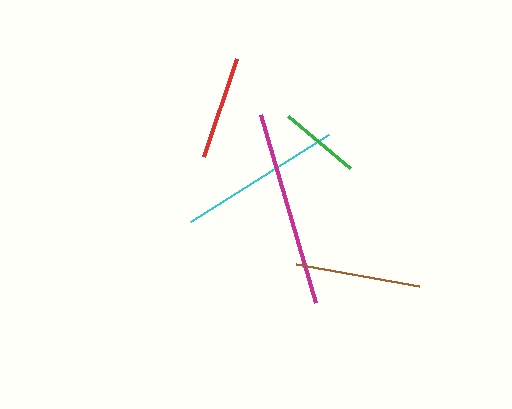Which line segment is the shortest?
The green line is the shortest at approximately 81 pixels.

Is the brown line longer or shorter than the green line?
The brown line is longer than the green line.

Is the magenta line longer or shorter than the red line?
The magenta line is longer than the red line.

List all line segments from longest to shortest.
From longest to shortest: magenta, cyan, brown, red, green.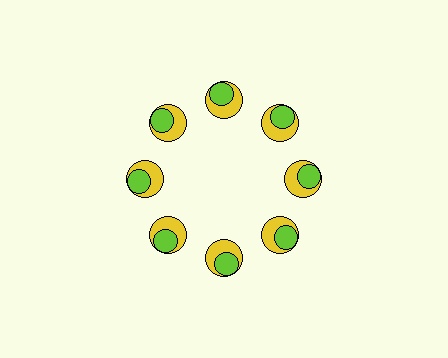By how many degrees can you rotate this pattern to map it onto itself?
The pattern maps onto itself every 45 degrees of rotation.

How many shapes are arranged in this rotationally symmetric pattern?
There are 16 shapes, arranged in 8 groups of 2.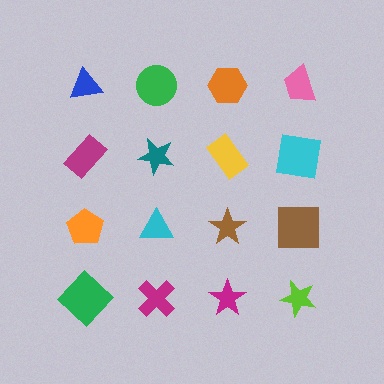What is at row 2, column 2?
A teal star.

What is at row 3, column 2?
A cyan triangle.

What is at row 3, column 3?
A brown star.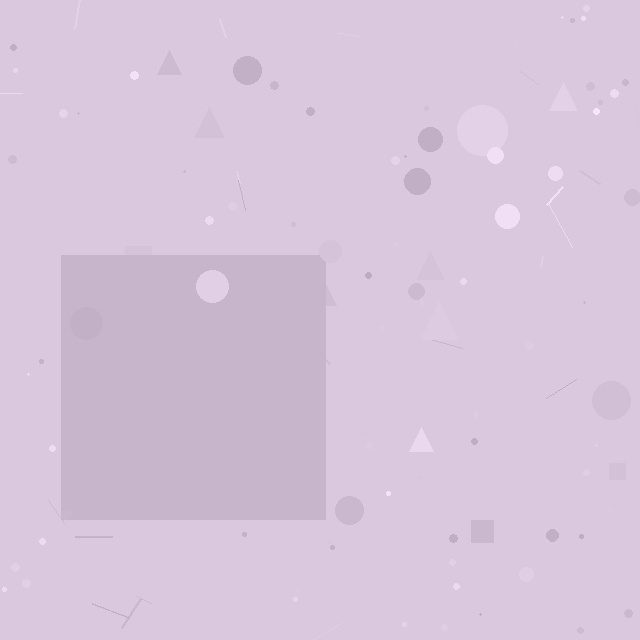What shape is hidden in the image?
A square is hidden in the image.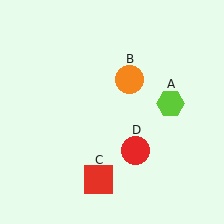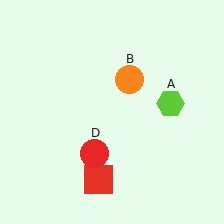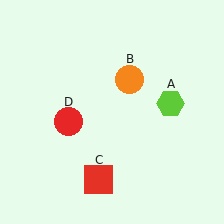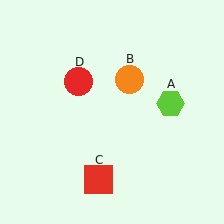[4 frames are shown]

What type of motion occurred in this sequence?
The red circle (object D) rotated clockwise around the center of the scene.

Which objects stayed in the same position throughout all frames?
Lime hexagon (object A) and orange circle (object B) and red square (object C) remained stationary.